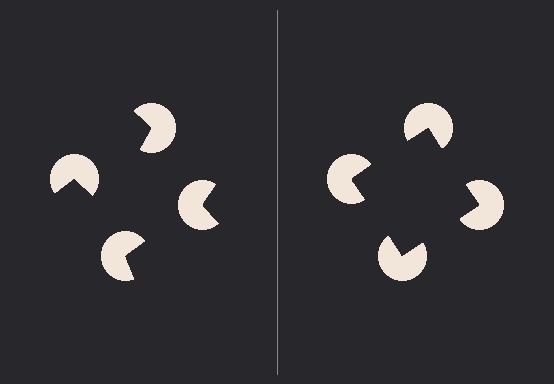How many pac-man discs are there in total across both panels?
8 — 4 on each side.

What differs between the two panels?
The pac-man discs are positioned identically on both sides; only the wedge orientations differ. On the right they align to a square; on the left they are misaligned.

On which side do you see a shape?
An illusory square appears on the right side. On the left side the wedge cuts are rotated, so no coherent shape forms.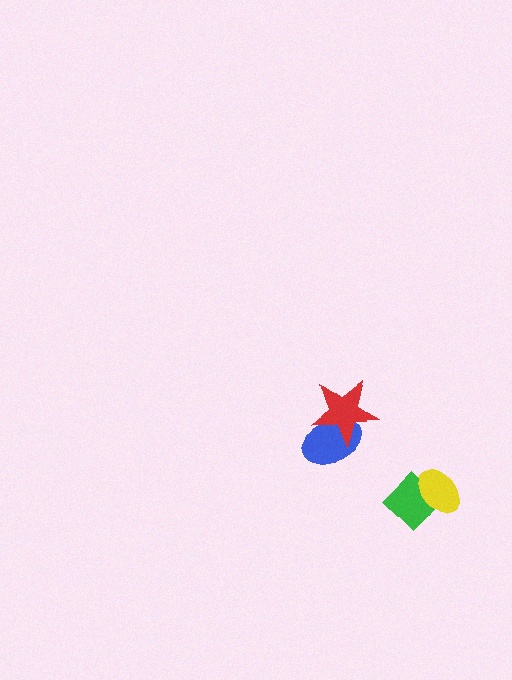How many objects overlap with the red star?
1 object overlaps with the red star.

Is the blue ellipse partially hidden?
Yes, it is partially covered by another shape.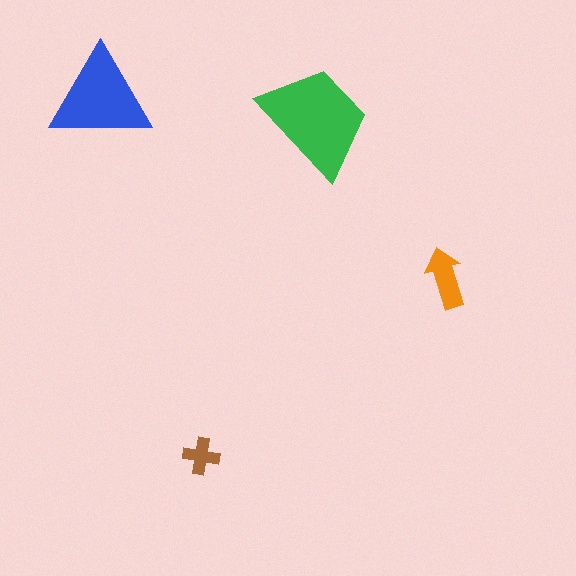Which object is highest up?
The blue triangle is topmost.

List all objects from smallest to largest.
The brown cross, the orange arrow, the blue triangle, the green trapezoid.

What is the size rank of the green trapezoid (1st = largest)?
1st.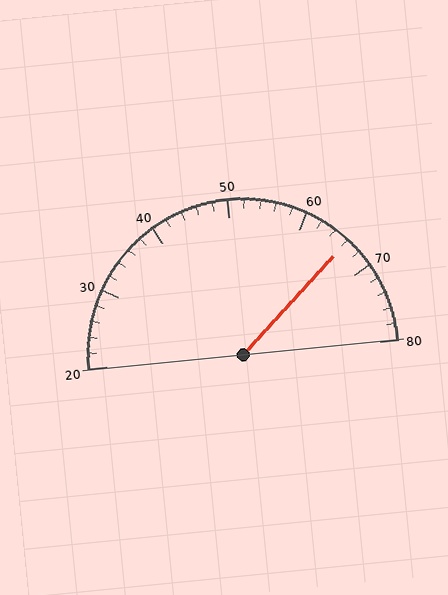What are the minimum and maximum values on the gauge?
The gauge ranges from 20 to 80.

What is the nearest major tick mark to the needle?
The nearest major tick mark is 70.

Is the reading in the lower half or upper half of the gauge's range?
The reading is in the upper half of the range (20 to 80).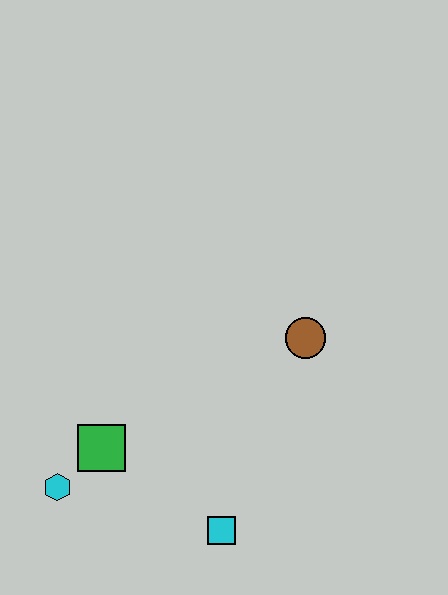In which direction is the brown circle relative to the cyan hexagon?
The brown circle is to the right of the cyan hexagon.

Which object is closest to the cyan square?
The green square is closest to the cyan square.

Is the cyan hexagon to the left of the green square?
Yes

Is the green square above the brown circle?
No